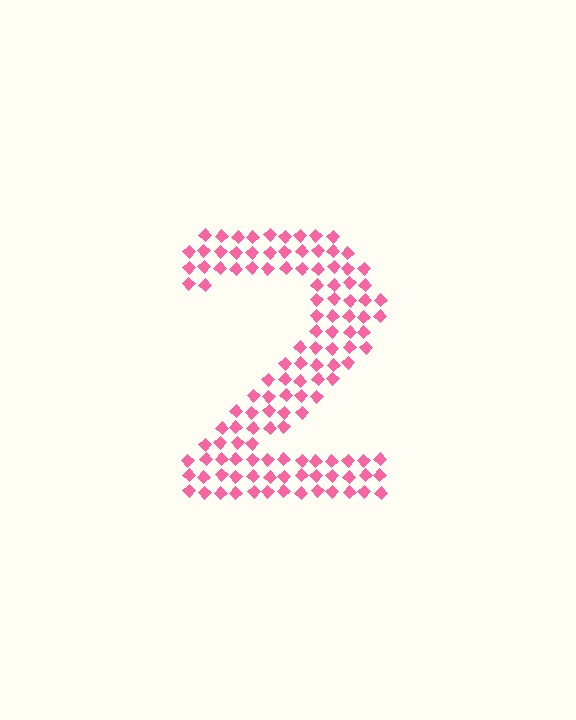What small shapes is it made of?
It is made of small diamonds.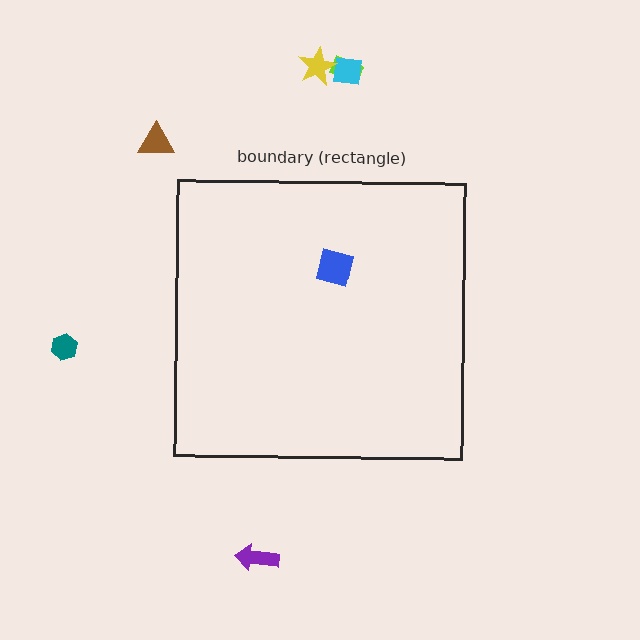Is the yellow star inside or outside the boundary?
Outside.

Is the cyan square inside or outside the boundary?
Outside.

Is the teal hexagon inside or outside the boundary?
Outside.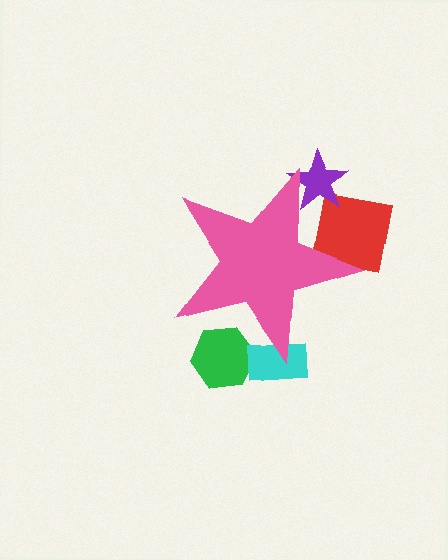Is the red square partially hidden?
Yes, the red square is partially hidden behind the pink star.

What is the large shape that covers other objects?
A pink star.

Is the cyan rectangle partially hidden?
Yes, the cyan rectangle is partially hidden behind the pink star.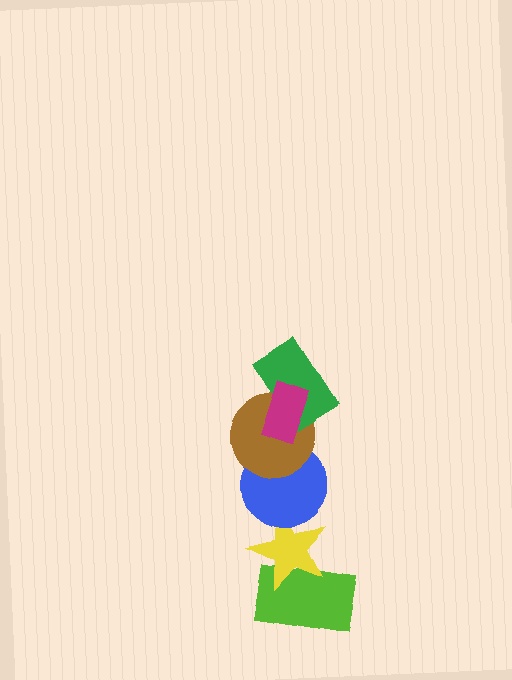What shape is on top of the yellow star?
The blue circle is on top of the yellow star.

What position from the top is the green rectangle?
The green rectangle is 2nd from the top.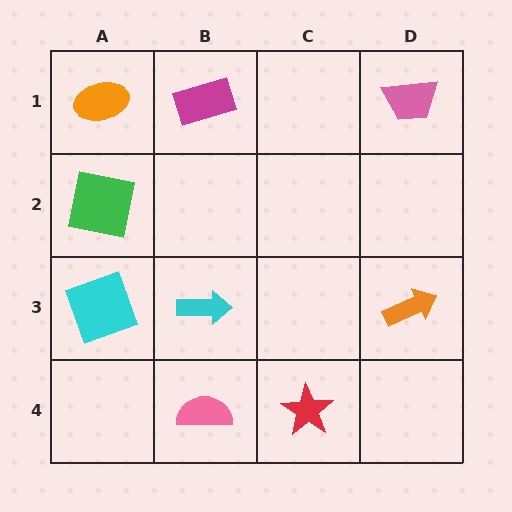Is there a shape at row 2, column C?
No, that cell is empty.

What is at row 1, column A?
An orange ellipse.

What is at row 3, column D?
An orange arrow.